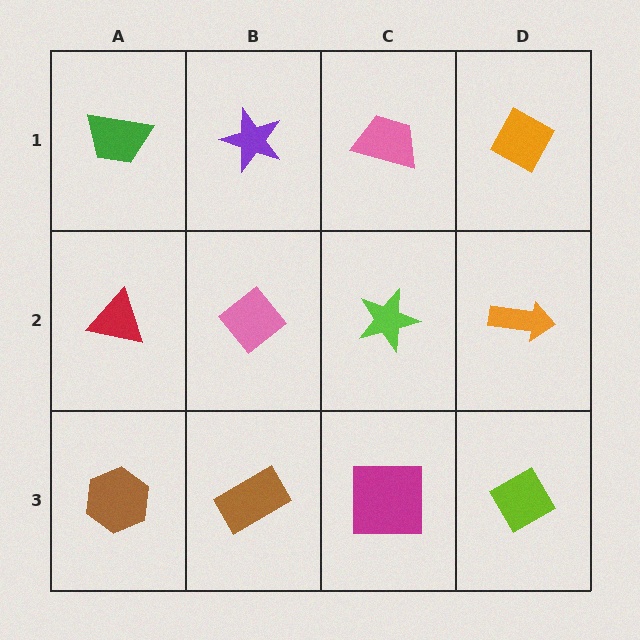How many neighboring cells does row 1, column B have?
3.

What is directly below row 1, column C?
A lime star.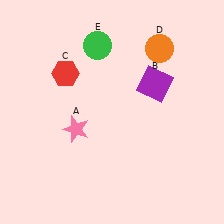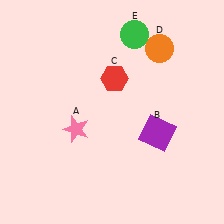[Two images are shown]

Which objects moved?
The objects that moved are: the purple square (B), the red hexagon (C), the green circle (E).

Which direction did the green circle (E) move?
The green circle (E) moved right.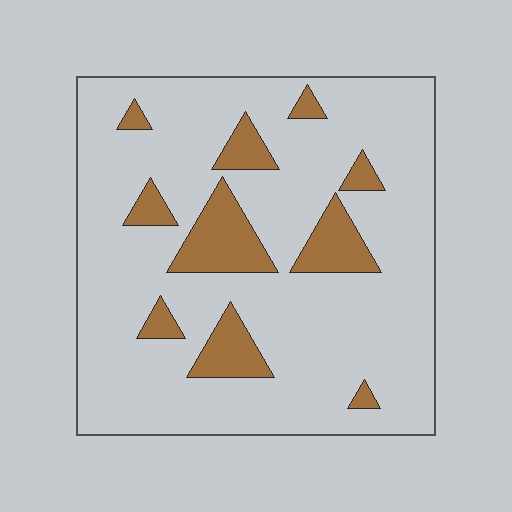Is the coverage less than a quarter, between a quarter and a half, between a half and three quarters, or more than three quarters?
Less than a quarter.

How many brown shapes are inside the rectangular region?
10.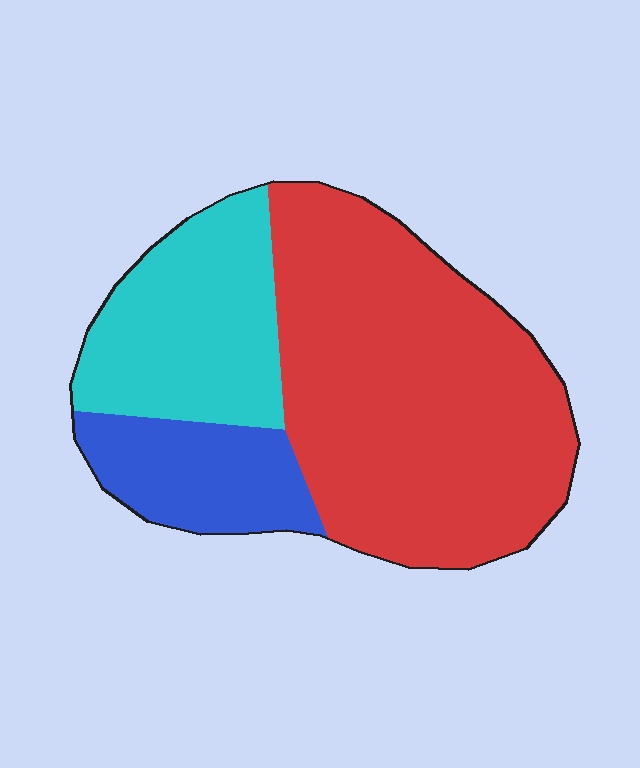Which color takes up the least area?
Blue, at roughly 15%.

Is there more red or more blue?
Red.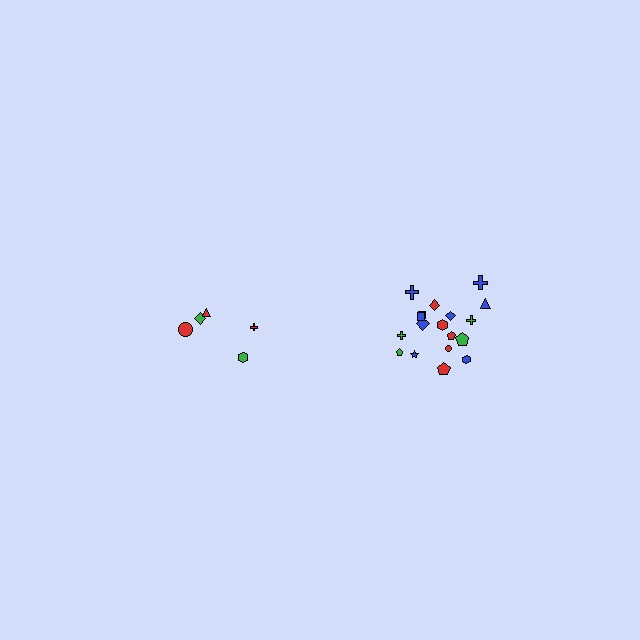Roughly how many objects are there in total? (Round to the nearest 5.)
Roughly 25 objects in total.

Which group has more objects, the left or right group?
The right group.